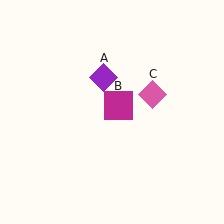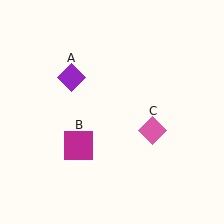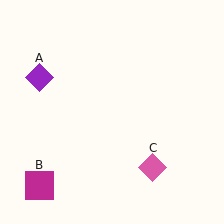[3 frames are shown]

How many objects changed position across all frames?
3 objects changed position: purple diamond (object A), magenta square (object B), pink diamond (object C).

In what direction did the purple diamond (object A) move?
The purple diamond (object A) moved left.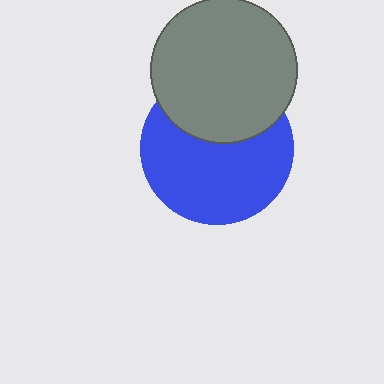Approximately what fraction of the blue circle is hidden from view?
Roughly 35% of the blue circle is hidden behind the gray circle.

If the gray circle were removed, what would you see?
You would see the complete blue circle.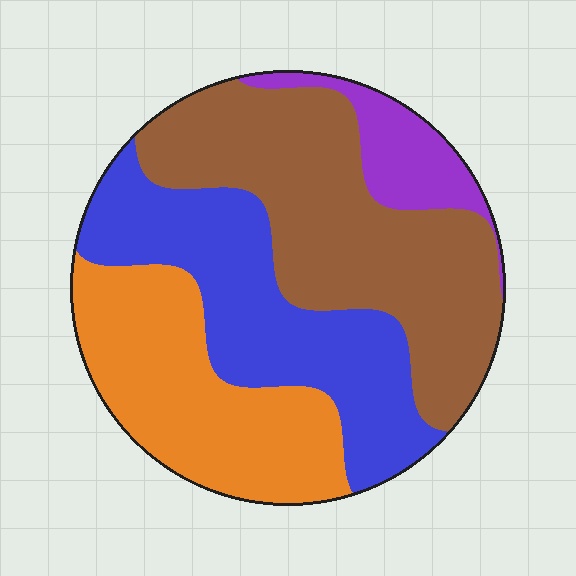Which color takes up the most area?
Brown, at roughly 35%.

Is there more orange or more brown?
Brown.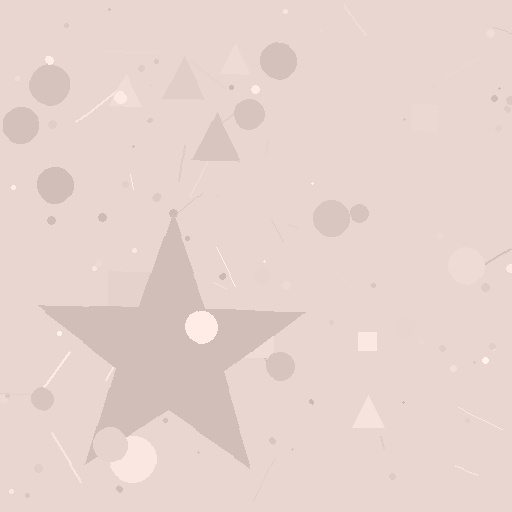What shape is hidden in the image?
A star is hidden in the image.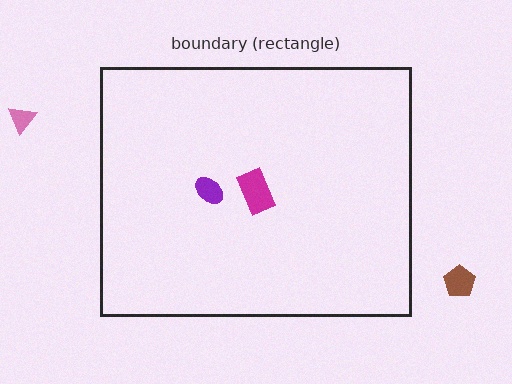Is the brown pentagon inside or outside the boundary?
Outside.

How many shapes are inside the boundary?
2 inside, 2 outside.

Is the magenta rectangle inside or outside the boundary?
Inside.